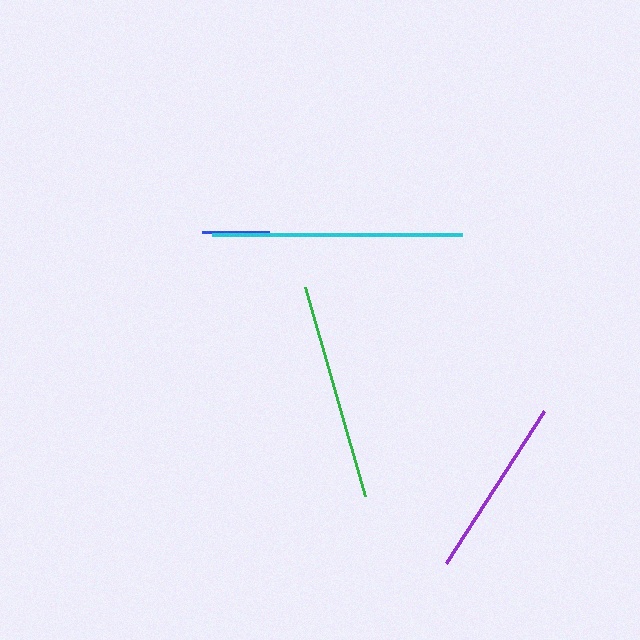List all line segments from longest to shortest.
From longest to shortest: cyan, green, purple, blue.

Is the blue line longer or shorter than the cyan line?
The cyan line is longer than the blue line.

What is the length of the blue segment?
The blue segment is approximately 67 pixels long.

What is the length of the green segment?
The green segment is approximately 217 pixels long.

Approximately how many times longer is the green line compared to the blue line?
The green line is approximately 3.2 times the length of the blue line.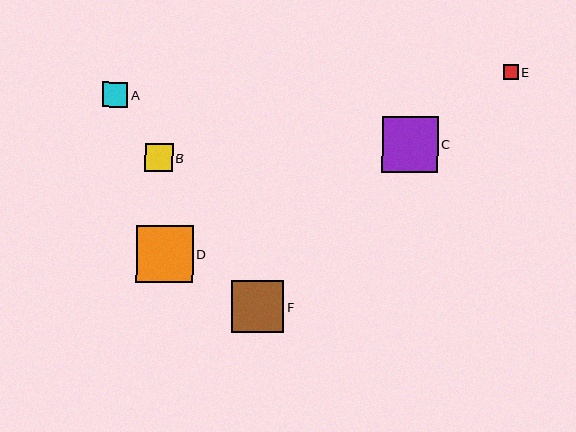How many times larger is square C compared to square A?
Square C is approximately 2.2 times the size of square A.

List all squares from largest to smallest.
From largest to smallest: D, C, F, B, A, E.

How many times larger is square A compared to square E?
Square A is approximately 1.7 times the size of square E.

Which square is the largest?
Square D is the largest with a size of approximately 57 pixels.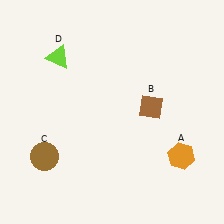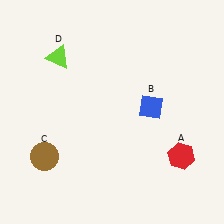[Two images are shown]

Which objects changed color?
A changed from orange to red. B changed from brown to blue.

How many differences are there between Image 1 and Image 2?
There are 2 differences between the two images.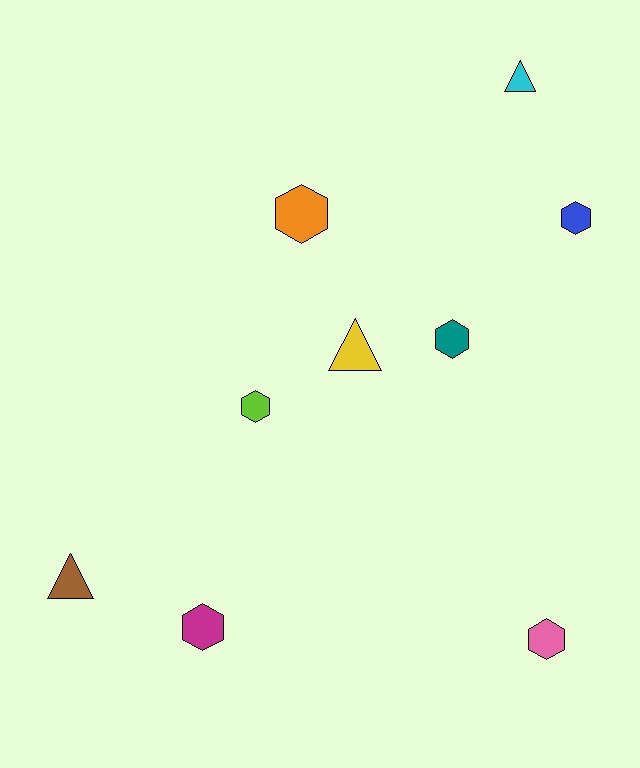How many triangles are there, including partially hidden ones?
There are 3 triangles.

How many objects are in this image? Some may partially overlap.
There are 9 objects.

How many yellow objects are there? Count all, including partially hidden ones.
There is 1 yellow object.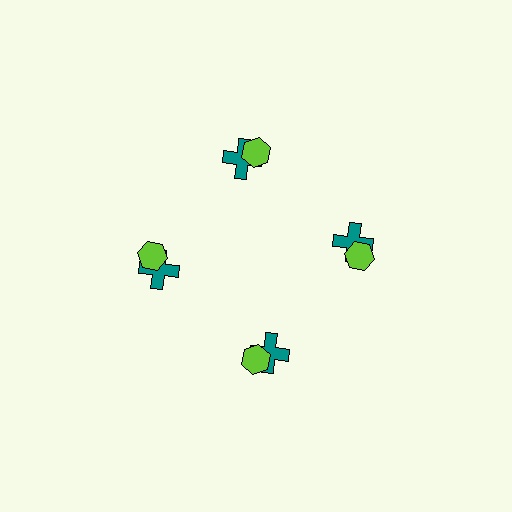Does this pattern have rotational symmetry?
Yes, this pattern has 4-fold rotational symmetry. It looks the same after rotating 90 degrees around the center.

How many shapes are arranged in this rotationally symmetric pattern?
There are 8 shapes, arranged in 4 groups of 2.